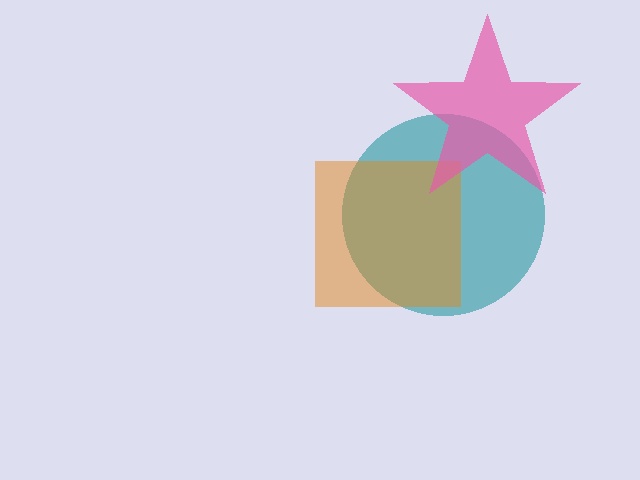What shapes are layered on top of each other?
The layered shapes are: a teal circle, an orange square, a pink star.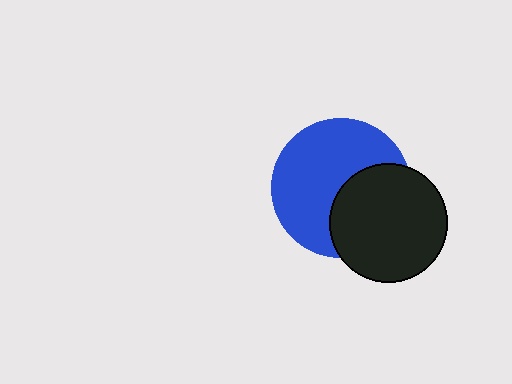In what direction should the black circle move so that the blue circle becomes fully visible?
The black circle should move toward the lower-right. That is the shortest direction to clear the overlap and leave the blue circle fully visible.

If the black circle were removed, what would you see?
You would see the complete blue circle.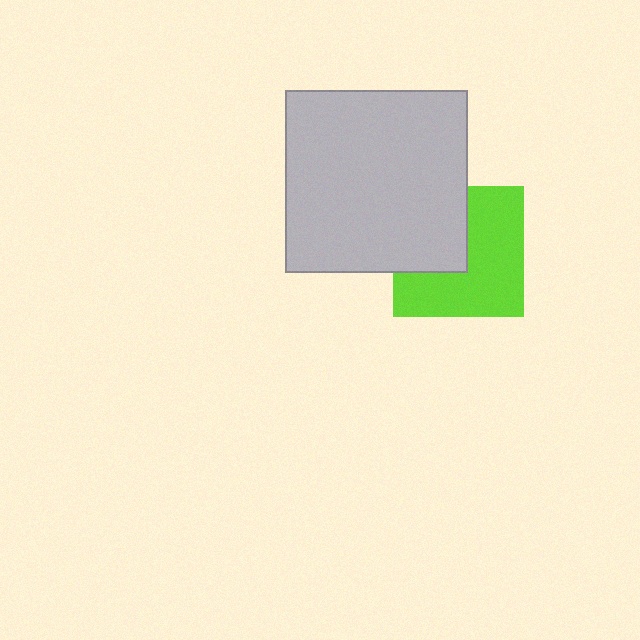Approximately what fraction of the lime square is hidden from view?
Roughly 38% of the lime square is hidden behind the light gray square.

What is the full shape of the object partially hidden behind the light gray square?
The partially hidden object is a lime square.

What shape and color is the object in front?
The object in front is a light gray square.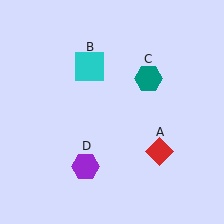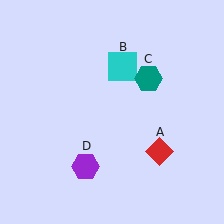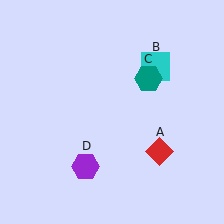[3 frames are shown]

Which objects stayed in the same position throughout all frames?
Red diamond (object A) and teal hexagon (object C) and purple hexagon (object D) remained stationary.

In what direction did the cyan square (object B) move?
The cyan square (object B) moved right.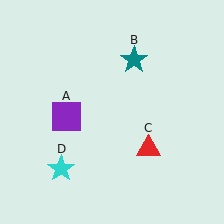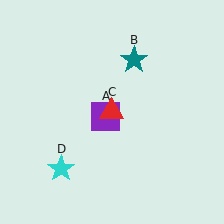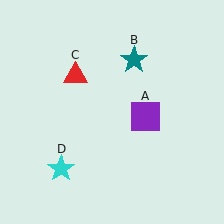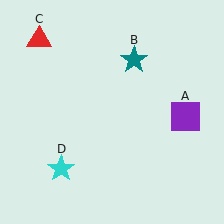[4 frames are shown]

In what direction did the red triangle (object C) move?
The red triangle (object C) moved up and to the left.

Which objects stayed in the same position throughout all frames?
Teal star (object B) and cyan star (object D) remained stationary.